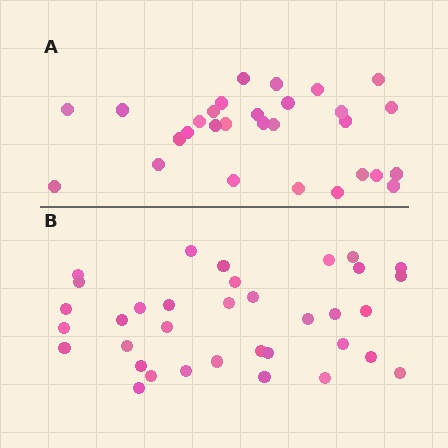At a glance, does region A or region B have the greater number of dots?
Region B (the bottom region) has more dots.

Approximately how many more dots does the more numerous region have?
Region B has about 6 more dots than region A.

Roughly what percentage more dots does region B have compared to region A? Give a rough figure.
About 20% more.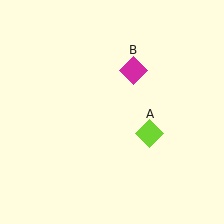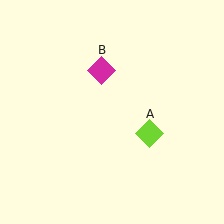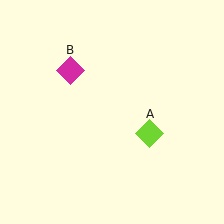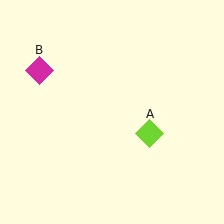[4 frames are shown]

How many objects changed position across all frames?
1 object changed position: magenta diamond (object B).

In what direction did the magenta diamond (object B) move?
The magenta diamond (object B) moved left.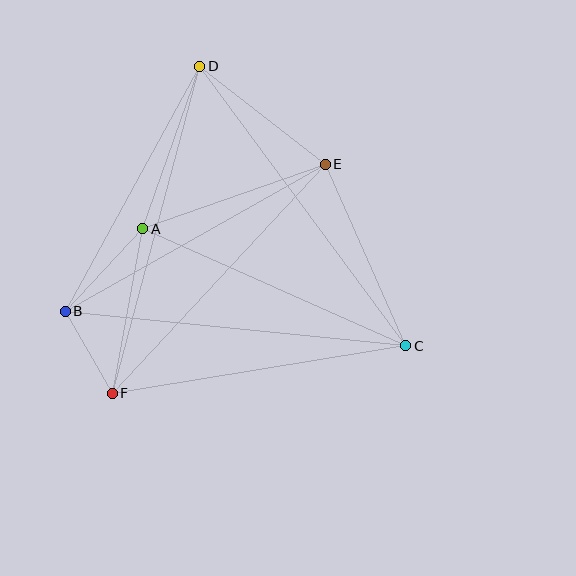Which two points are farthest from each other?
Points C and D are farthest from each other.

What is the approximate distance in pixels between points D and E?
The distance between D and E is approximately 160 pixels.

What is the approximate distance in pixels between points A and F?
The distance between A and F is approximately 167 pixels.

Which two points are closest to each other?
Points B and F are closest to each other.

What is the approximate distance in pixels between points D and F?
The distance between D and F is approximately 339 pixels.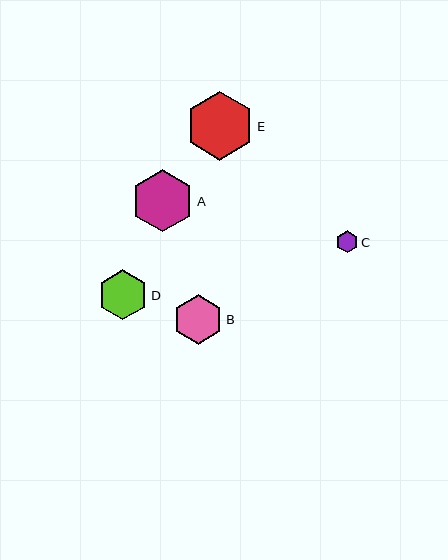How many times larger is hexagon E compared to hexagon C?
Hexagon E is approximately 3.1 times the size of hexagon C.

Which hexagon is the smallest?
Hexagon C is the smallest with a size of approximately 22 pixels.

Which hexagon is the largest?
Hexagon E is the largest with a size of approximately 68 pixels.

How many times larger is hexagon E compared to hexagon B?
Hexagon E is approximately 1.4 times the size of hexagon B.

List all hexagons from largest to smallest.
From largest to smallest: E, A, D, B, C.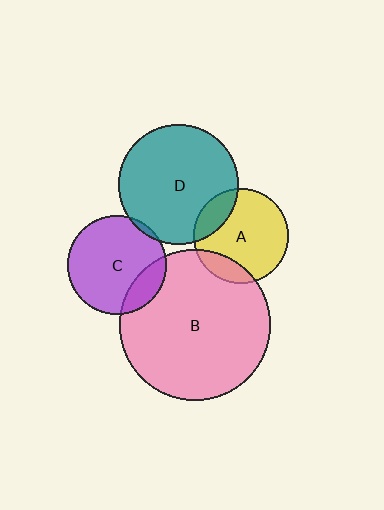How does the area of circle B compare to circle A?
Approximately 2.5 times.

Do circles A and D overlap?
Yes.